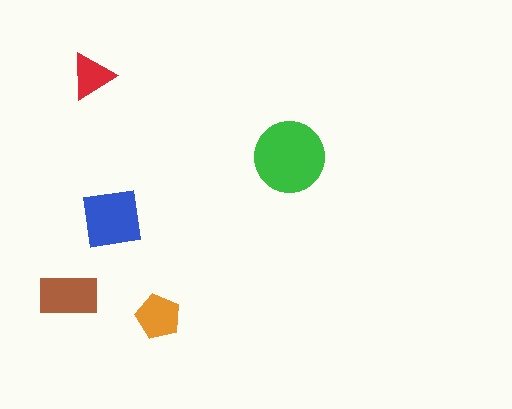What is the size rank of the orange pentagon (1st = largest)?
4th.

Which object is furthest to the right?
The green circle is rightmost.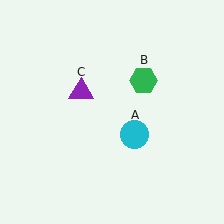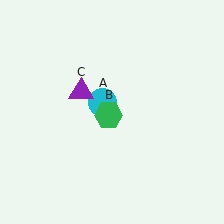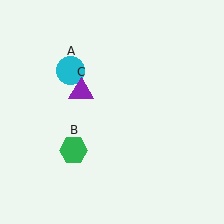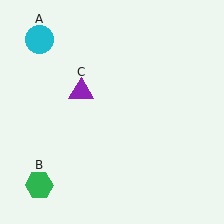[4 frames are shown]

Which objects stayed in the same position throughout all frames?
Purple triangle (object C) remained stationary.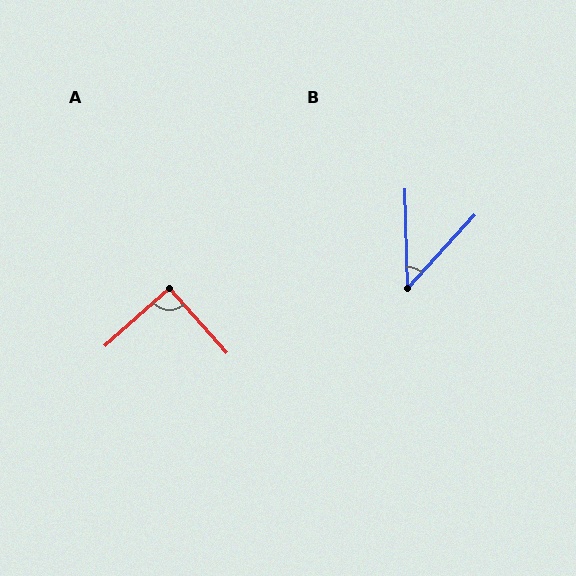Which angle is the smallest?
B, at approximately 44 degrees.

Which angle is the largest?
A, at approximately 90 degrees.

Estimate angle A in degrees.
Approximately 90 degrees.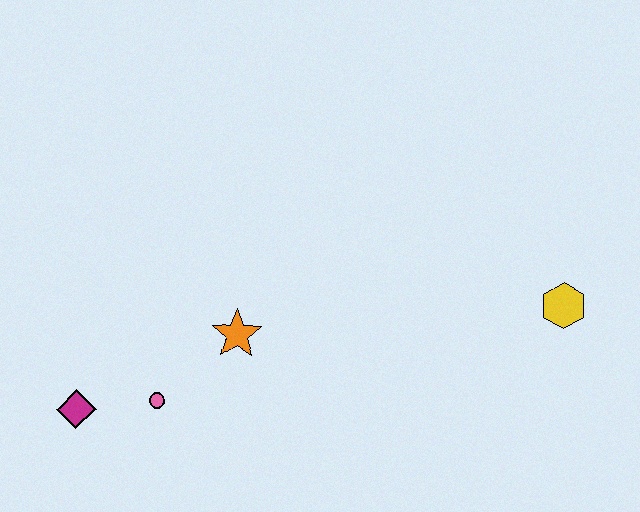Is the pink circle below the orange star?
Yes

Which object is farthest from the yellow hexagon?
The magenta diamond is farthest from the yellow hexagon.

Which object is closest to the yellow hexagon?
The orange star is closest to the yellow hexagon.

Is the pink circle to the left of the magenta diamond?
No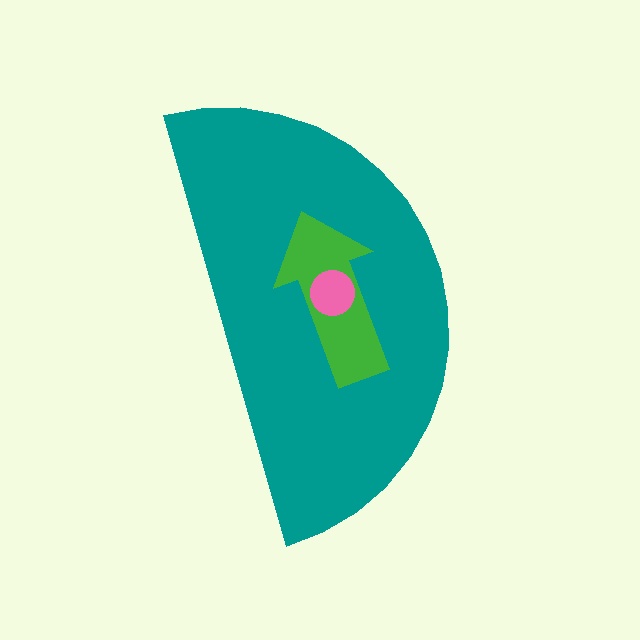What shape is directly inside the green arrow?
The pink circle.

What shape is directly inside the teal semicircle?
The green arrow.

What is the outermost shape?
The teal semicircle.